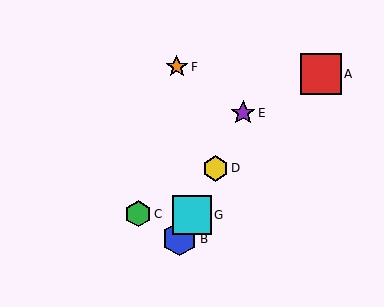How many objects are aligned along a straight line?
4 objects (B, D, E, G) are aligned along a straight line.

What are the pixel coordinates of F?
Object F is at (177, 67).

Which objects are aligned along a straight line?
Objects B, D, E, G are aligned along a straight line.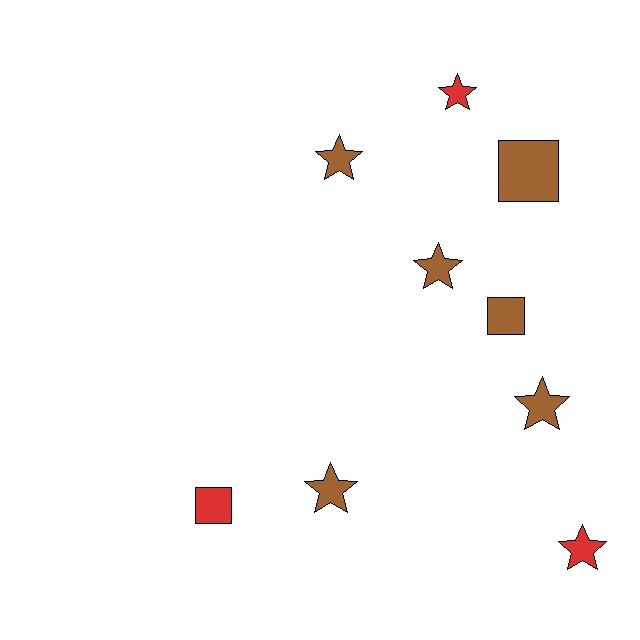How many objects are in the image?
There are 9 objects.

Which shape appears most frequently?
Star, with 6 objects.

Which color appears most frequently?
Brown, with 6 objects.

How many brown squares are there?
There are 2 brown squares.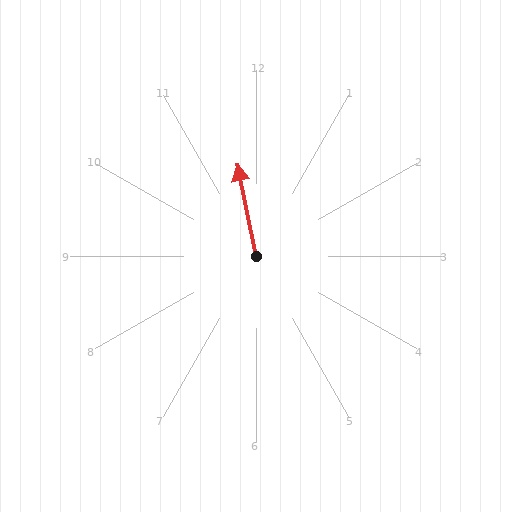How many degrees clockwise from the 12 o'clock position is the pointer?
Approximately 348 degrees.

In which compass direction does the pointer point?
North.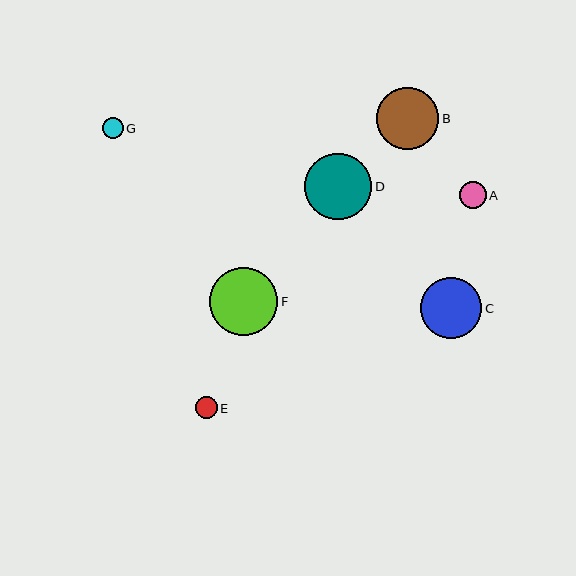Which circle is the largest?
Circle F is the largest with a size of approximately 68 pixels.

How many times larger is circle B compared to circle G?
Circle B is approximately 2.9 times the size of circle G.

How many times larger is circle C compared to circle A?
Circle C is approximately 2.3 times the size of circle A.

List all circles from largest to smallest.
From largest to smallest: F, D, B, C, A, E, G.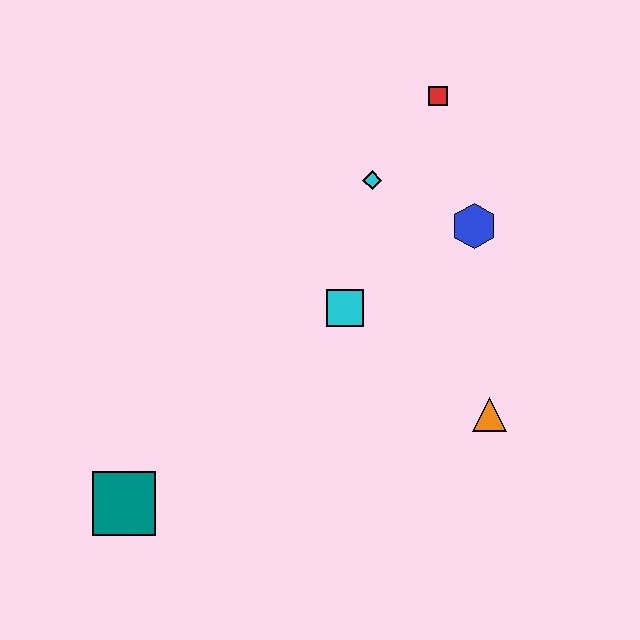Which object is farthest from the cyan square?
The teal square is farthest from the cyan square.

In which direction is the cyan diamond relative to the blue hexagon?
The cyan diamond is to the left of the blue hexagon.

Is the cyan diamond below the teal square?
No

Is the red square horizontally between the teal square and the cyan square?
No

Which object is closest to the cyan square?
The cyan diamond is closest to the cyan square.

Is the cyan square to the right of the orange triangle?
No